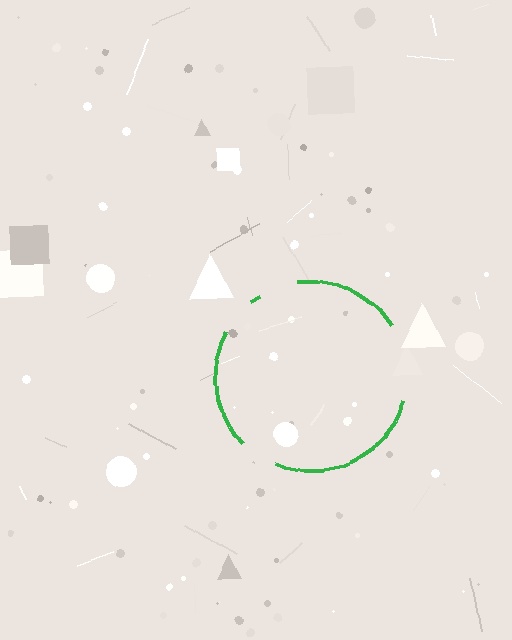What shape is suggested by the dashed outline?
The dashed outline suggests a circle.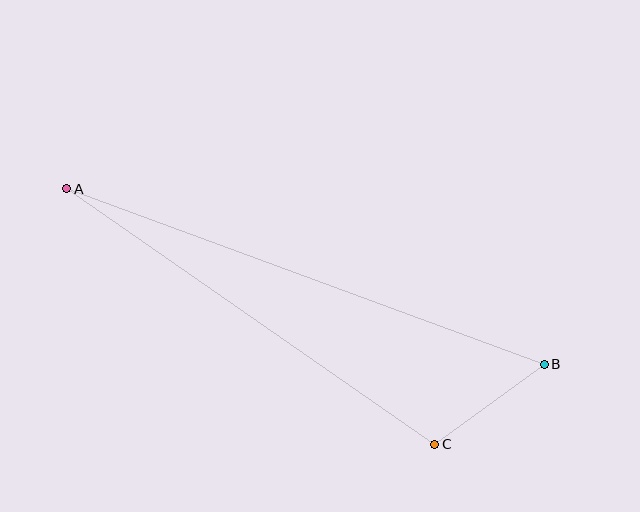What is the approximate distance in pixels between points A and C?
The distance between A and C is approximately 448 pixels.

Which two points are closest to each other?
Points B and C are closest to each other.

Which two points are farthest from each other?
Points A and B are farthest from each other.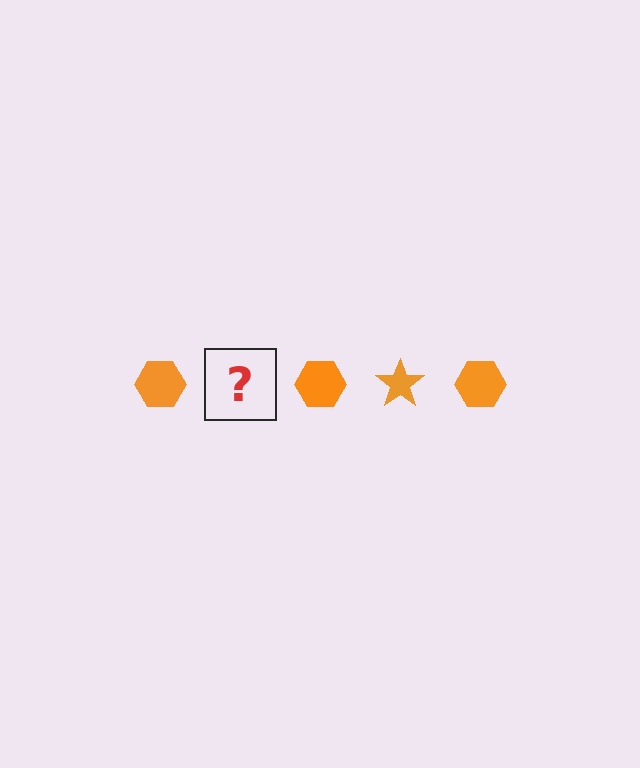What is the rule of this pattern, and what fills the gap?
The rule is that the pattern cycles through hexagon, star shapes in orange. The gap should be filled with an orange star.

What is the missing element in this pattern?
The missing element is an orange star.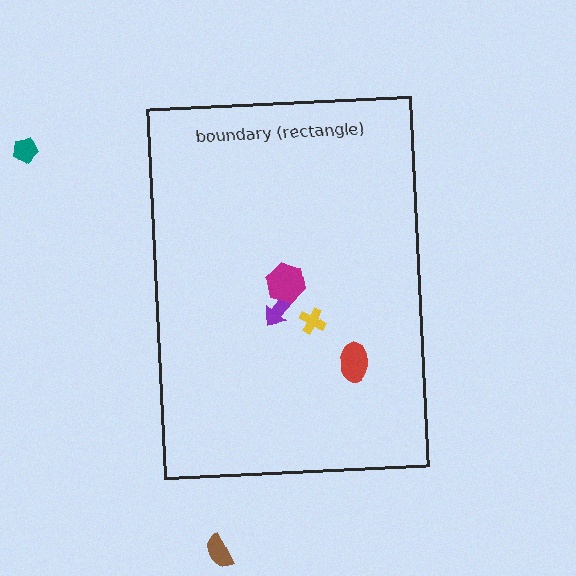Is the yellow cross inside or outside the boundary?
Inside.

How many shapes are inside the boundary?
4 inside, 2 outside.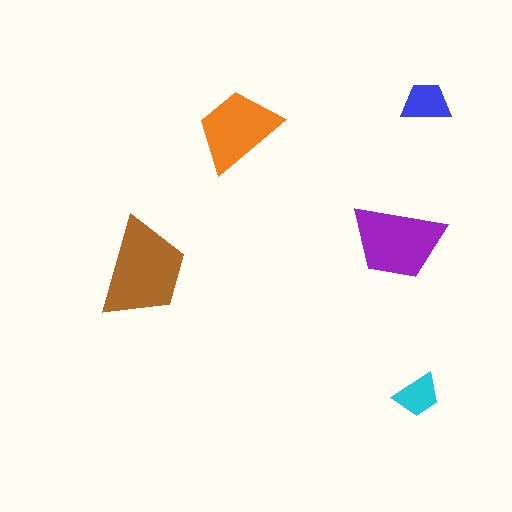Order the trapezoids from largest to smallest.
the brown one, the purple one, the orange one, the blue one, the cyan one.